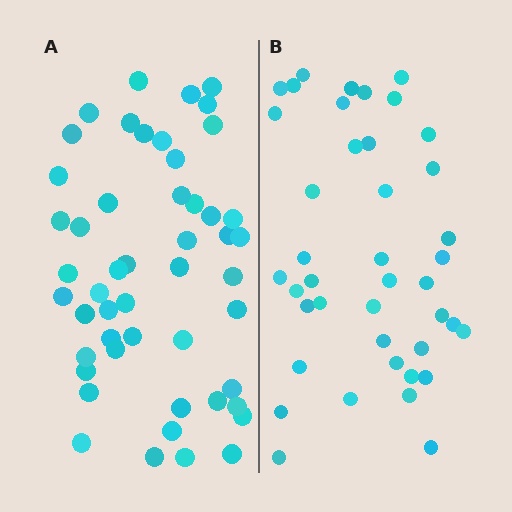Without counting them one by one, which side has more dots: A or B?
Region A (the left region) has more dots.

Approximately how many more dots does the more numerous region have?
Region A has roughly 8 or so more dots than region B.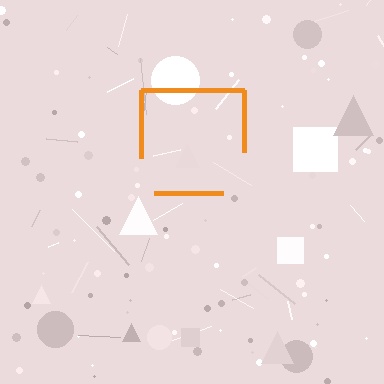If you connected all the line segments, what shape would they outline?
They would outline a square.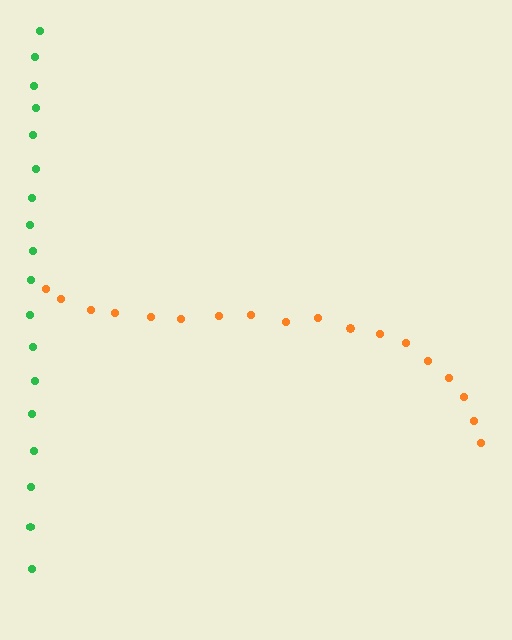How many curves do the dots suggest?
There are 2 distinct paths.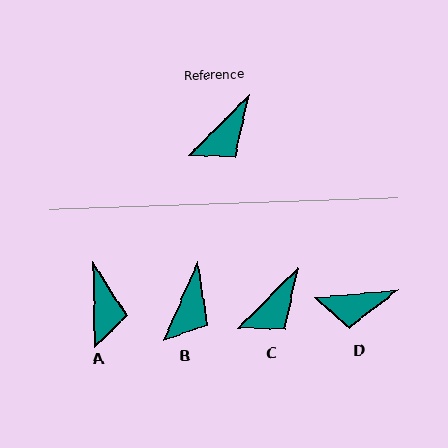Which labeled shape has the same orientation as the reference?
C.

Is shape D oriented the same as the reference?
No, it is off by about 40 degrees.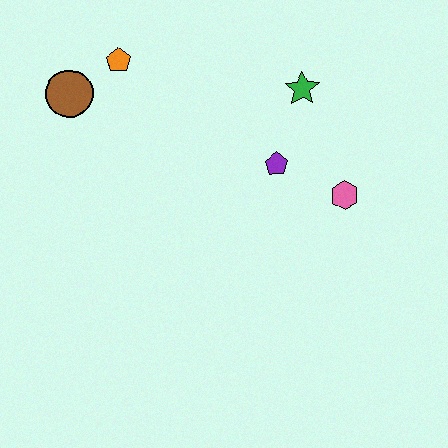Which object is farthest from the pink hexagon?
The brown circle is farthest from the pink hexagon.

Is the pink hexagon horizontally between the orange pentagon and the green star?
No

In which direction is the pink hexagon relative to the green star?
The pink hexagon is below the green star.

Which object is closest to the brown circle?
The orange pentagon is closest to the brown circle.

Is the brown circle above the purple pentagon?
Yes